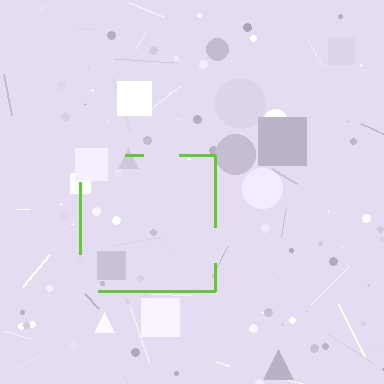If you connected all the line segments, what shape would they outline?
They would outline a square.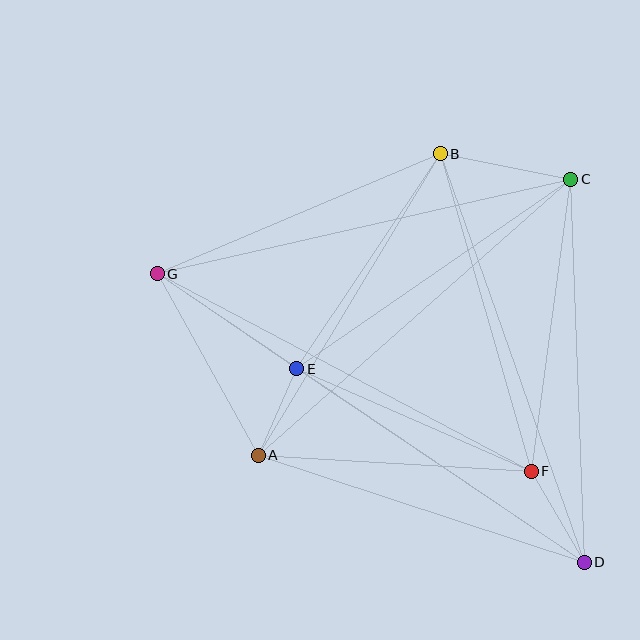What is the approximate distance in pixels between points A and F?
The distance between A and F is approximately 274 pixels.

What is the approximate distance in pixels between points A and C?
The distance between A and C is approximately 417 pixels.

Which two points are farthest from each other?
Points D and G are farthest from each other.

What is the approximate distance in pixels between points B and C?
The distance between B and C is approximately 133 pixels.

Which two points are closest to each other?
Points A and E are closest to each other.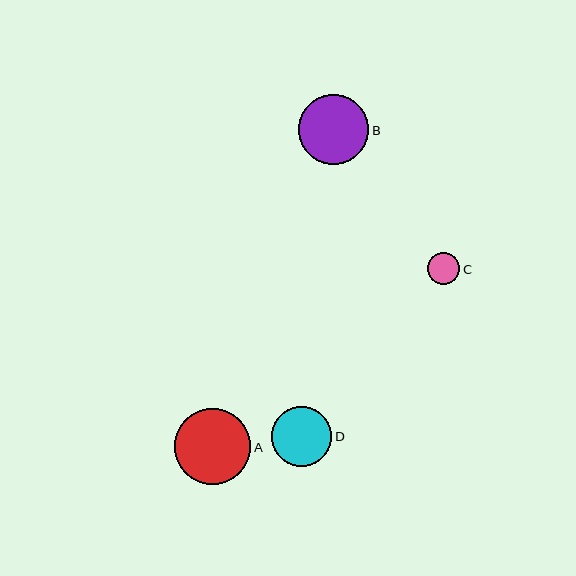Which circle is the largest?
Circle A is the largest with a size of approximately 76 pixels.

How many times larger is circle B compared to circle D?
Circle B is approximately 1.2 times the size of circle D.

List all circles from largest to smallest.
From largest to smallest: A, B, D, C.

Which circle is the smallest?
Circle C is the smallest with a size of approximately 32 pixels.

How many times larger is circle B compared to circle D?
Circle B is approximately 1.2 times the size of circle D.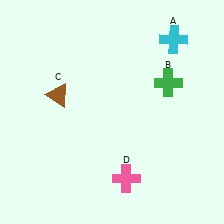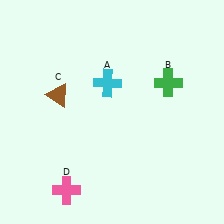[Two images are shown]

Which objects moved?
The objects that moved are: the cyan cross (A), the pink cross (D).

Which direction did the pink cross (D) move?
The pink cross (D) moved left.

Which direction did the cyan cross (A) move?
The cyan cross (A) moved left.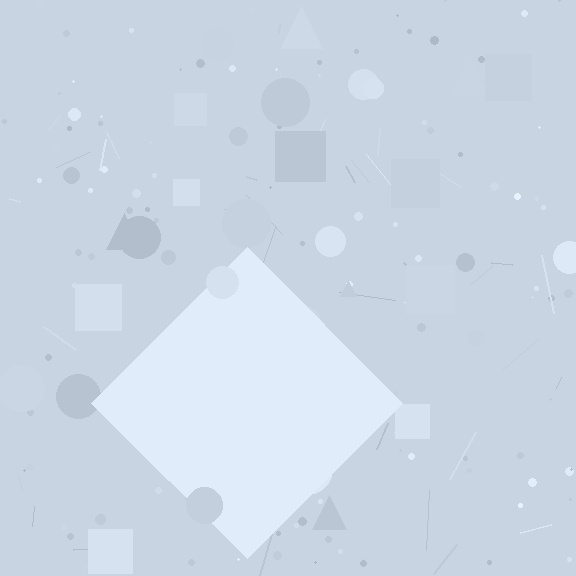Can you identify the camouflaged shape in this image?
The camouflaged shape is a diamond.